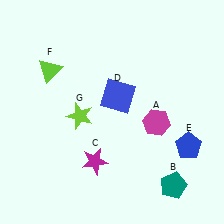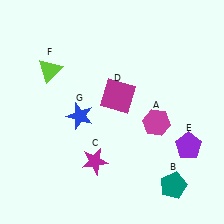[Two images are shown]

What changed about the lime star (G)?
In Image 1, G is lime. In Image 2, it changed to blue.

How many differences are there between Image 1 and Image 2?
There are 3 differences between the two images.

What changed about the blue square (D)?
In Image 1, D is blue. In Image 2, it changed to magenta.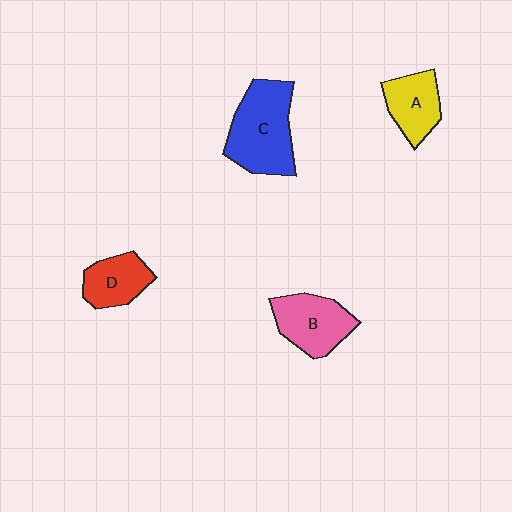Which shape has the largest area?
Shape C (blue).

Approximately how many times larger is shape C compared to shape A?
Approximately 1.7 times.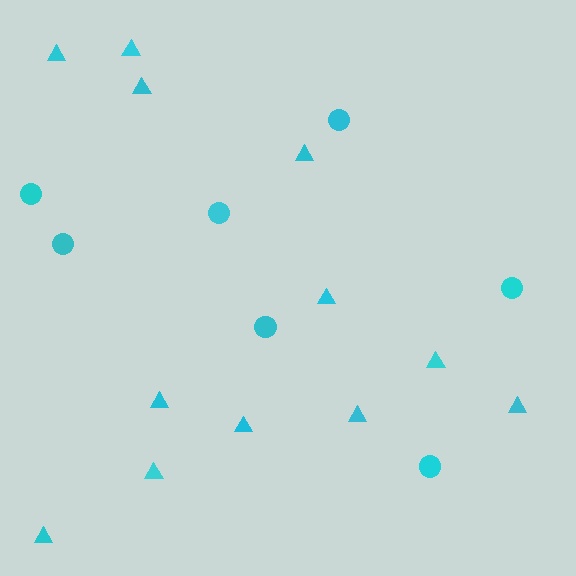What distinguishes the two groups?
There are 2 groups: one group of circles (7) and one group of triangles (12).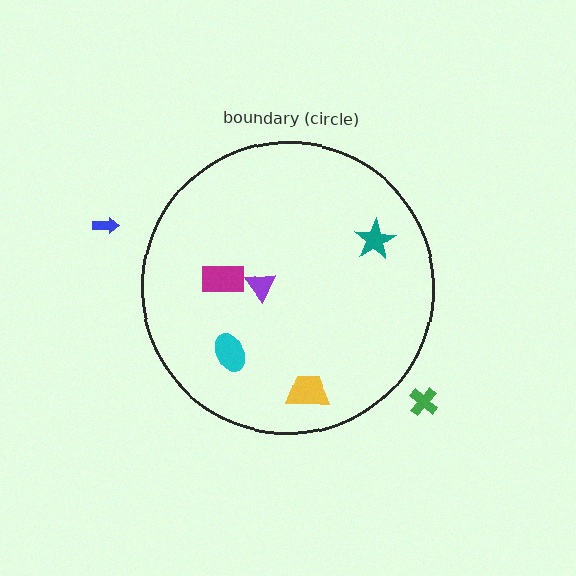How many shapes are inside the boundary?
5 inside, 2 outside.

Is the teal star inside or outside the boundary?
Inside.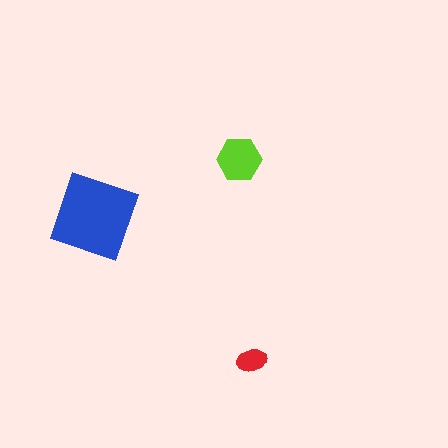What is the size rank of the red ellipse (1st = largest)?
3rd.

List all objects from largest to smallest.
The blue diamond, the lime hexagon, the red ellipse.